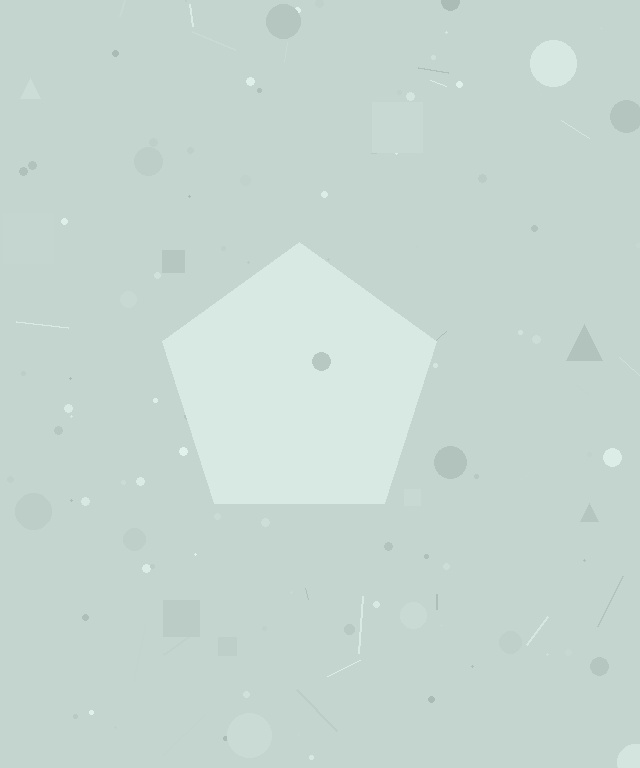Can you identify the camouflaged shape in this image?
The camouflaged shape is a pentagon.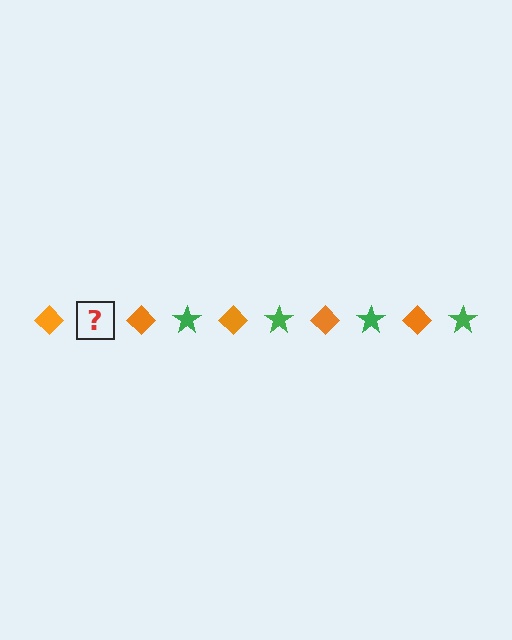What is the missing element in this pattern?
The missing element is a green star.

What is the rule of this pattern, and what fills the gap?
The rule is that the pattern alternates between orange diamond and green star. The gap should be filled with a green star.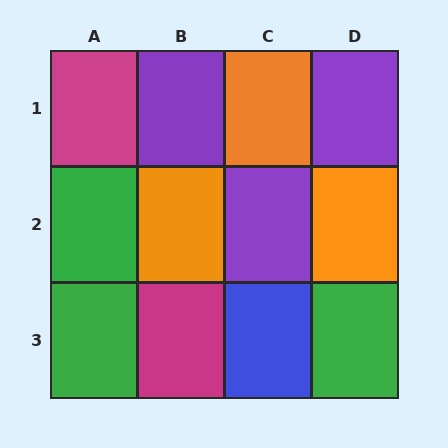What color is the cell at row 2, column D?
Orange.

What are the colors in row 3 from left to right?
Green, magenta, blue, green.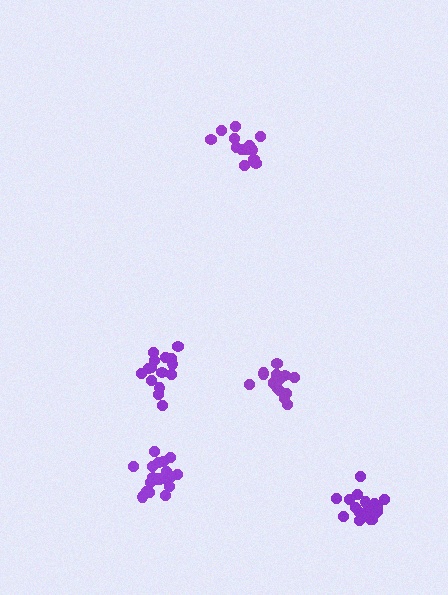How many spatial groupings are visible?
There are 5 spatial groupings.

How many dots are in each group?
Group 1: 18 dots, Group 2: 13 dots, Group 3: 19 dots, Group 4: 15 dots, Group 5: 19 dots (84 total).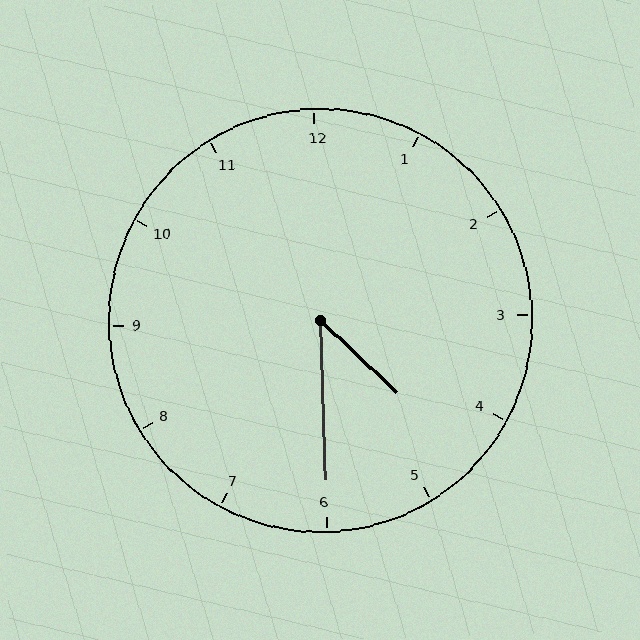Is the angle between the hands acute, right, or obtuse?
It is acute.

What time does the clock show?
4:30.